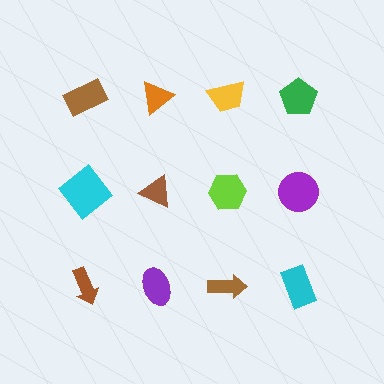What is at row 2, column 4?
A purple circle.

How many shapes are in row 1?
4 shapes.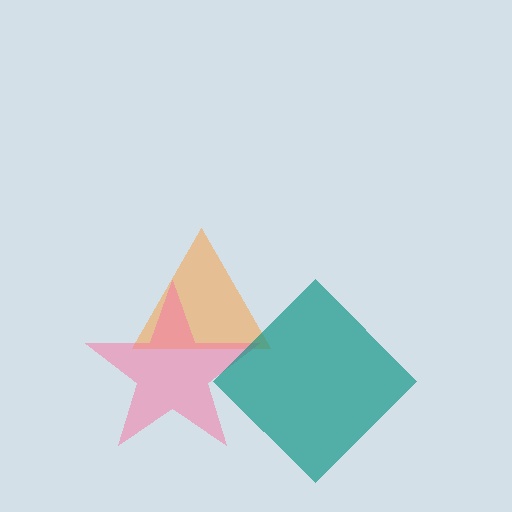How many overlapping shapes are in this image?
There are 3 overlapping shapes in the image.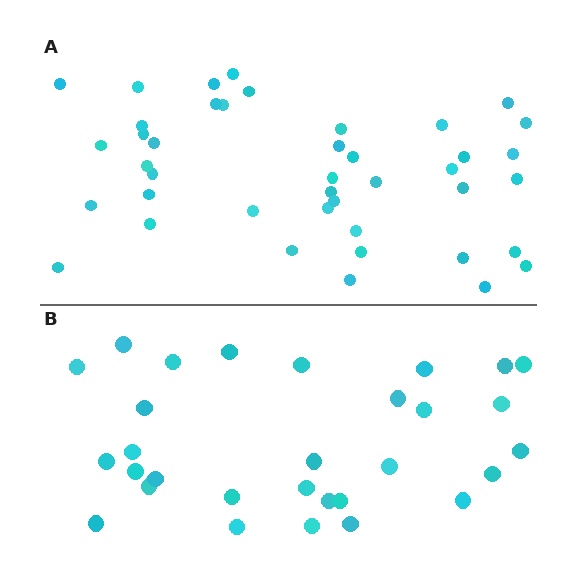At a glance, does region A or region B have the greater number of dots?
Region A (the top region) has more dots.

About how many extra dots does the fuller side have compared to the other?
Region A has roughly 12 or so more dots than region B.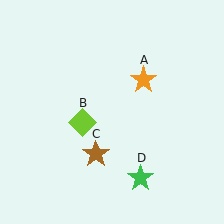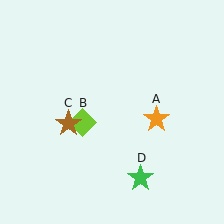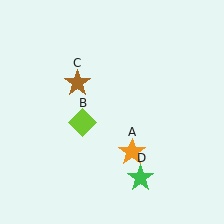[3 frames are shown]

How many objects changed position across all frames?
2 objects changed position: orange star (object A), brown star (object C).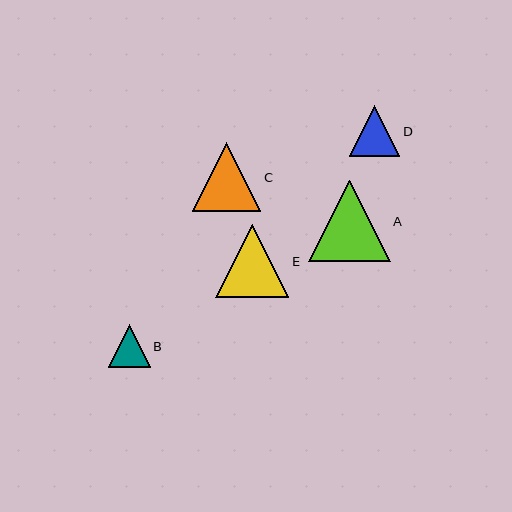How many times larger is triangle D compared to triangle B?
Triangle D is approximately 1.2 times the size of triangle B.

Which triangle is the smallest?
Triangle B is the smallest with a size of approximately 42 pixels.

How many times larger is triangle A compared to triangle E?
Triangle A is approximately 1.1 times the size of triangle E.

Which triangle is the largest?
Triangle A is the largest with a size of approximately 82 pixels.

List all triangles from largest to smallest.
From largest to smallest: A, E, C, D, B.